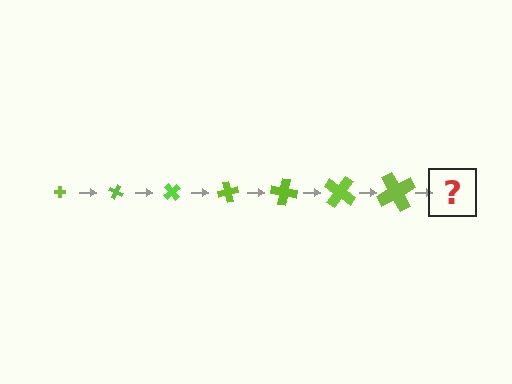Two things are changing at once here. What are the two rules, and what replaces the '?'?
The two rules are that the cross grows larger each step and it rotates 25 degrees each step. The '?' should be a cross, larger than the previous one and rotated 175 degrees from the start.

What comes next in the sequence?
The next element should be a cross, larger than the previous one and rotated 175 degrees from the start.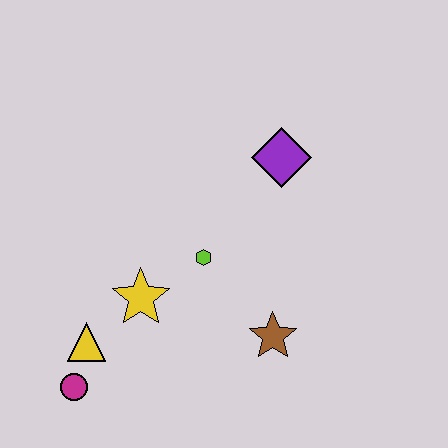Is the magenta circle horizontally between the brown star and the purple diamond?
No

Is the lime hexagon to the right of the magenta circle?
Yes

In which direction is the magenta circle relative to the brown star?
The magenta circle is to the left of the brown star.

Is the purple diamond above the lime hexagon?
Yes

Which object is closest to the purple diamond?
The lime hexagon is closest to the purple diamond.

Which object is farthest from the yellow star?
The purple diamond is farthest from the yellow star.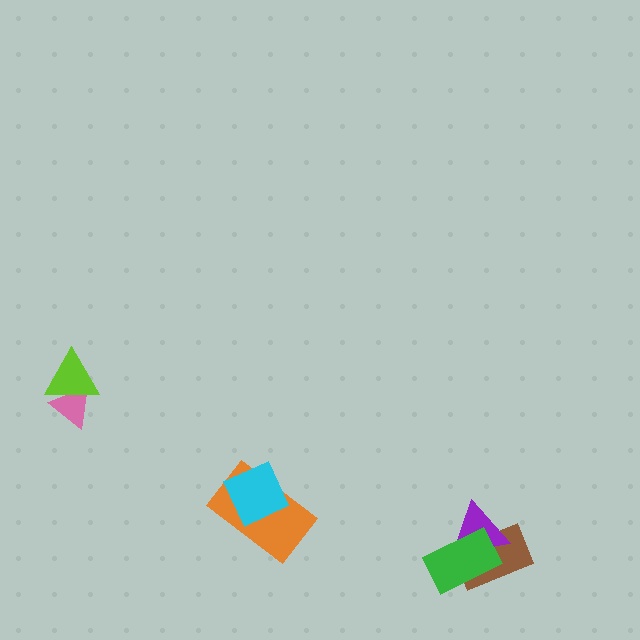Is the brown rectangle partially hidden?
Yes, it is partially covered by another shape.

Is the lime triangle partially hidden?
No, no other shape covers it.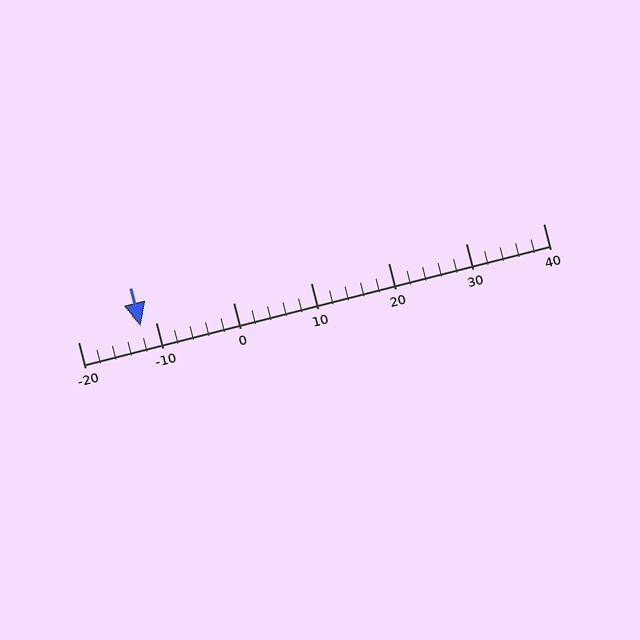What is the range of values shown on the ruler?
The ruler shows values from -20 to 40.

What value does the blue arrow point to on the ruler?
The blue arrow points to approximately -12.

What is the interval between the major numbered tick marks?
The major tick marks are spaced 10 units apart.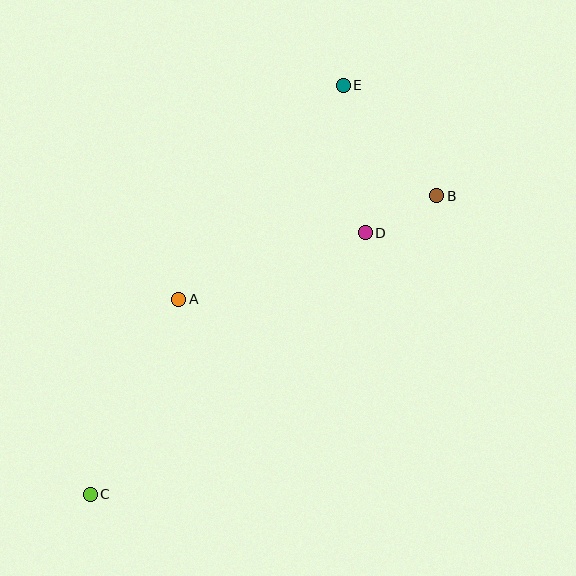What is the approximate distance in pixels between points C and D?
The distance between C and D is approximately 380 pixels.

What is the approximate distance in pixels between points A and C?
The distance between A and C is approximately 214 pixels.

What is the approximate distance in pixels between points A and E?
The distance between A and E is approximately 269 pixels.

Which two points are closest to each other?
Points B and D are closest to each other.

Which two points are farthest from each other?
Points C and E are farthest from each other.